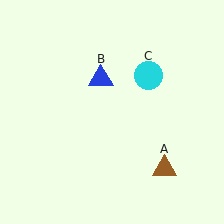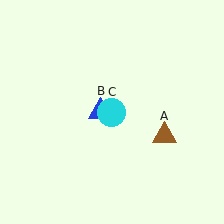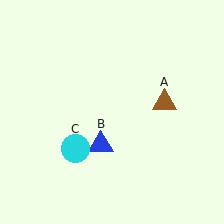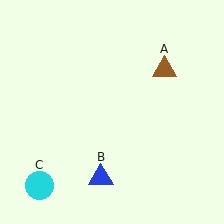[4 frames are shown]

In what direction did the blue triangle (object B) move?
The blue triangle (object B) moved down.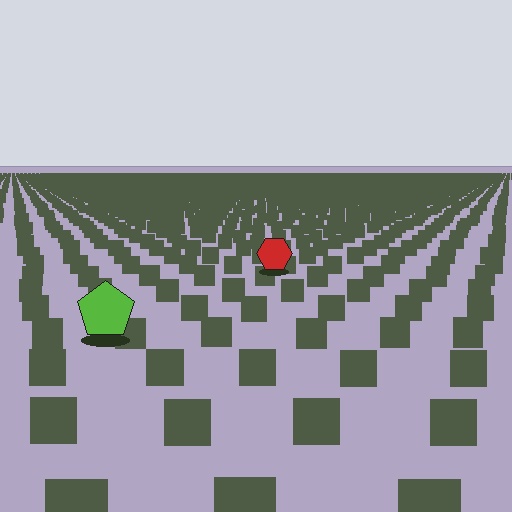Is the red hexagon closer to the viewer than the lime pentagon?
No. The lime pentagon is closer — you can tell from the texture gradient: the ground texture is coarser near it.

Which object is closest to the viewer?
The lime pentagon is closest. The texture marks near it are larger and more spread out.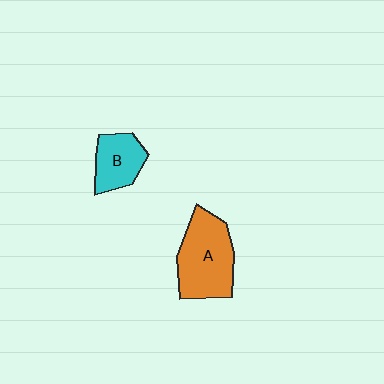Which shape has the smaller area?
Shape B (cyan).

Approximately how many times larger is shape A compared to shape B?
Approximately 1.7 times.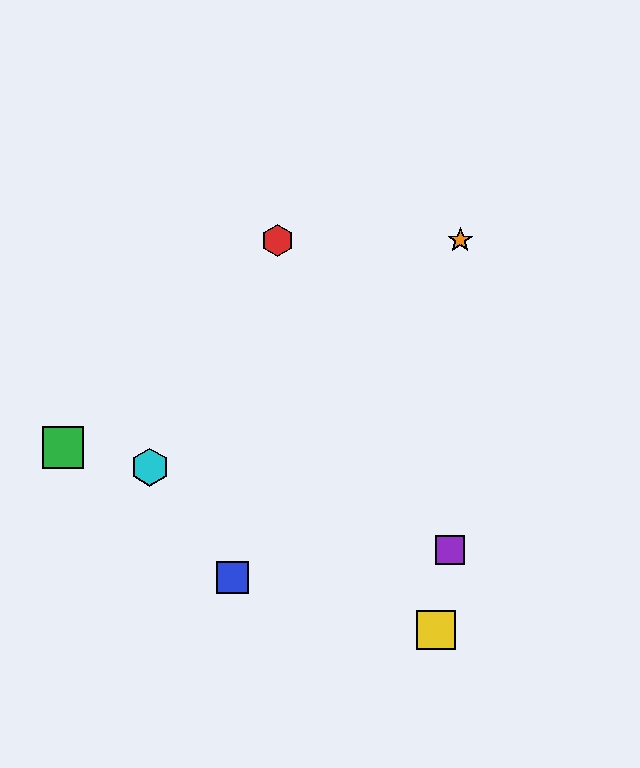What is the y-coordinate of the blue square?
The blue square is at y≈578.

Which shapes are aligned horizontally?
The red hexagon, the orange star are aligned horizontally.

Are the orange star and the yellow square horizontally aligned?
No, the orange star is at y≈240 and the yellow square is at y≈630.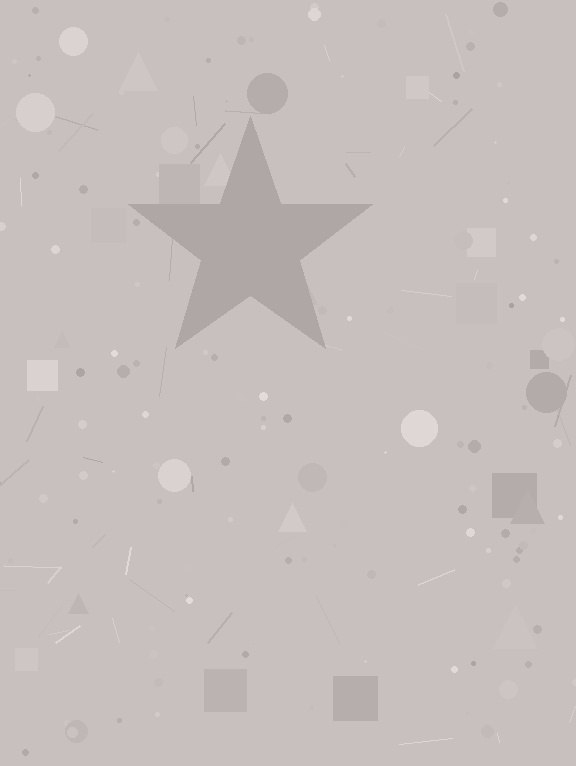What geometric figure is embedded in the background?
A star is embedded in the background.